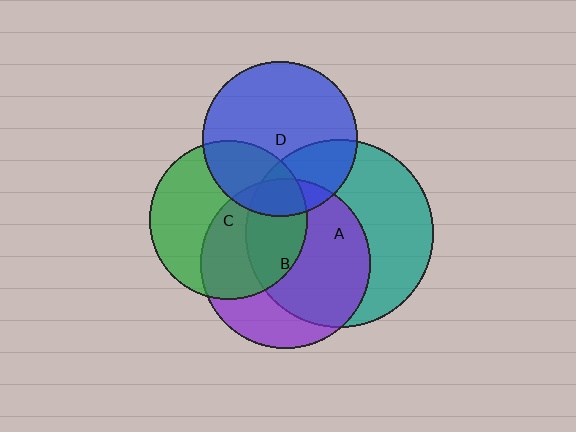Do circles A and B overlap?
Yes.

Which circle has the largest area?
Circle A (teal).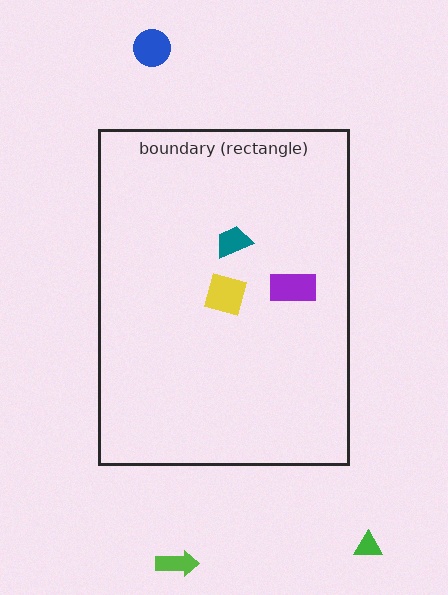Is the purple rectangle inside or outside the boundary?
Inside.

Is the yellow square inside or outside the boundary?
Inside.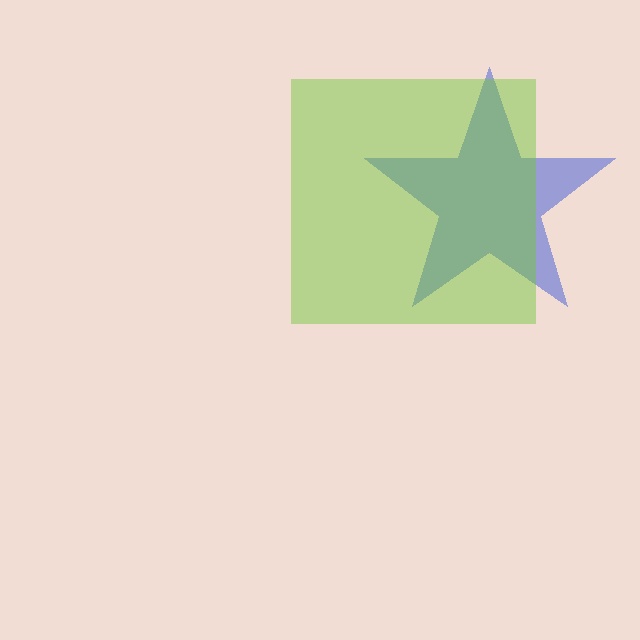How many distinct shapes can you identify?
There are 2 distinct shapes: a blue star, a lime square.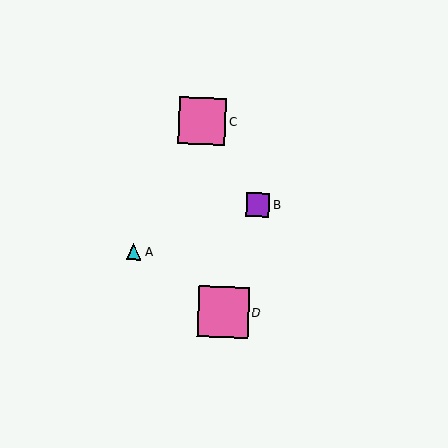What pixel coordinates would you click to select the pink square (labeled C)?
Click at (202, 121) to select the pink square C.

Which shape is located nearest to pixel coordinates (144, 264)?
The cyan triangle (labeled A) at (134, 252) is nearest to that location.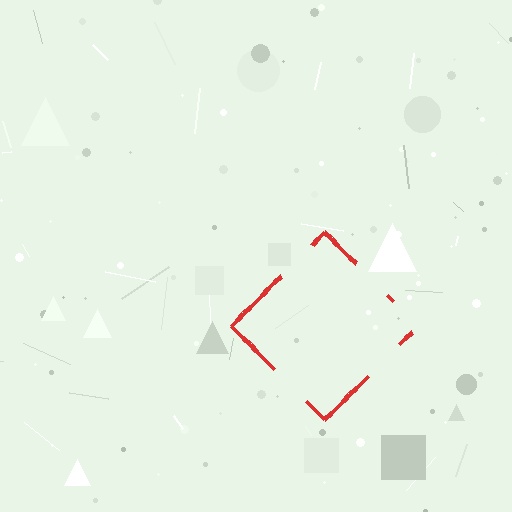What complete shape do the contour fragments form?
The contour fragments form a diamond.